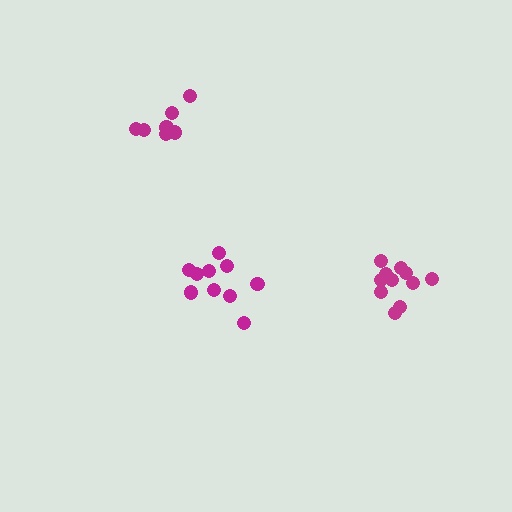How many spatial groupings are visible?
There are 3 spatial groupings.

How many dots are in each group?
Group 1: 10 dots, Group 2: 8 dots, Group 3: 11 dots (29 total).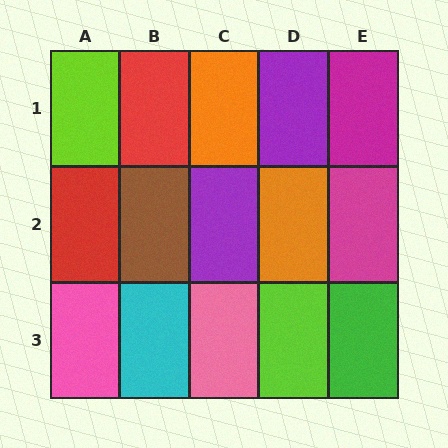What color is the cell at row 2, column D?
Orange.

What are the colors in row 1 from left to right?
Lime, red, orange, purple, magenta.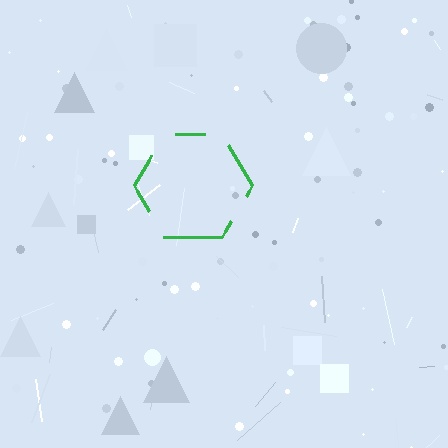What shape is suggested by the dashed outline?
The dashed outline suggests a hexagon.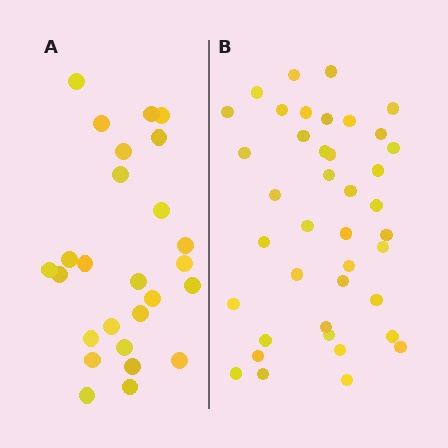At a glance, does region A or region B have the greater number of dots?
Region B (the right region) has more dots.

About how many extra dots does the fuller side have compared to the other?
Region B has approximately 15 more dots than region A.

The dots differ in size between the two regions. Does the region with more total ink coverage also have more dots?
No. Region A has more total ink coverage because its dots are larger, but region B actually contains more individual dots. Total area can be misleading — the number of items is what matters here.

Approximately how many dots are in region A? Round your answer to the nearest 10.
About 30 dots. (The exact count is 26, which rounds to 30.)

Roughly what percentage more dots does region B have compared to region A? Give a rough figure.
About 55% more.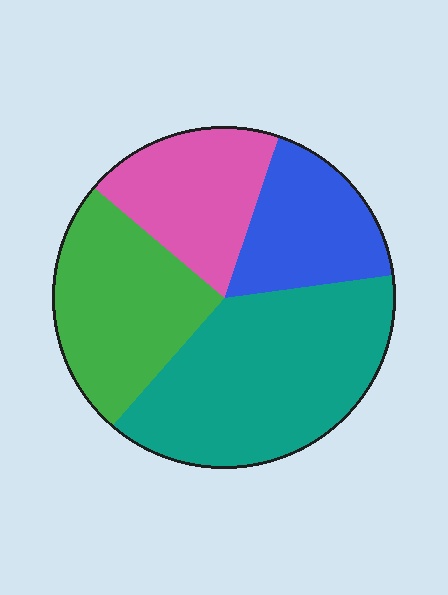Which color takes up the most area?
Teal, at roughly 40%.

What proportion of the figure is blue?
Blue takes up about one sixth (1/6) of the figure.